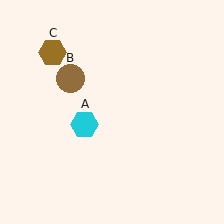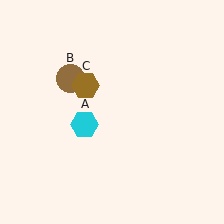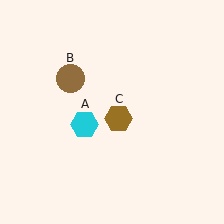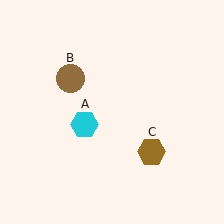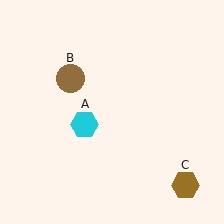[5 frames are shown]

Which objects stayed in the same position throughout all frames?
Cyan hexagon (object A) and brown circle (object B) remained stationary.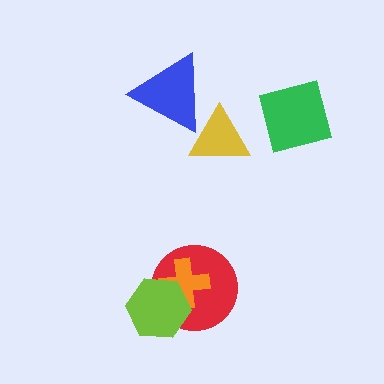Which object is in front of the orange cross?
The lime hexagon is in front of the orange cross.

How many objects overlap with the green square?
0 objects overlap with the green square.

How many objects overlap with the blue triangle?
1 object overlaps with the blue triangle.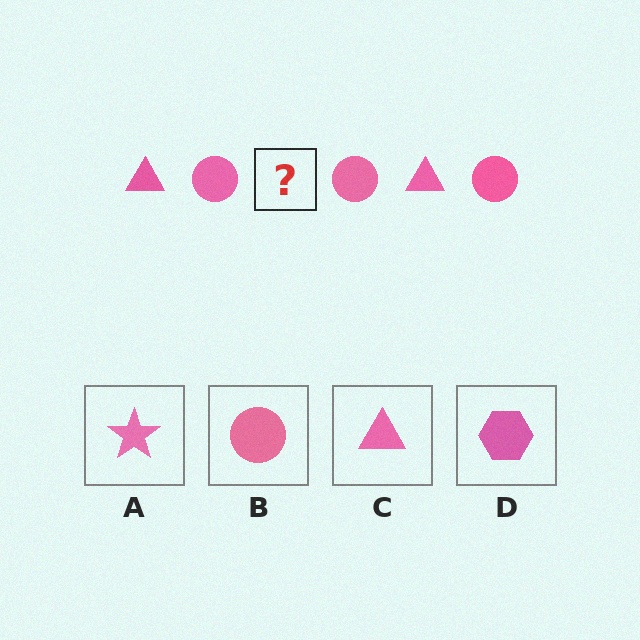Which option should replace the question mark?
Option C.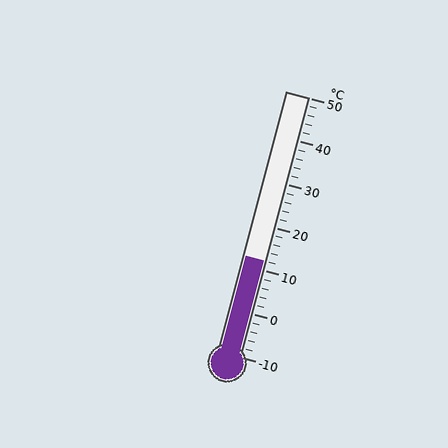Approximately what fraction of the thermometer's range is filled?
The thermometer is filled to approximately 35% of its range.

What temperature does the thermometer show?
The thermometer shows approximately 12°C.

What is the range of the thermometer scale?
The thermometer scale ranges from -10°C to 50°C.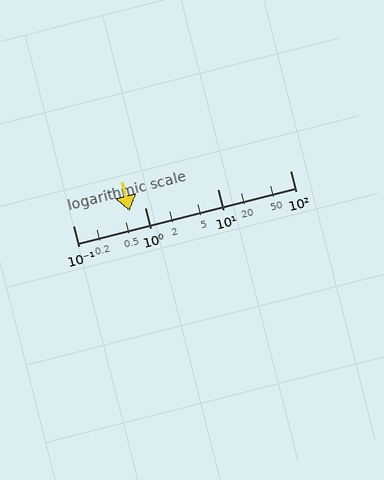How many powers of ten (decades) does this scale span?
The scale spans 3 decades, from 0.1 to 100.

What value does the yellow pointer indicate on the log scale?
The pointer indicates approximately 0.6.